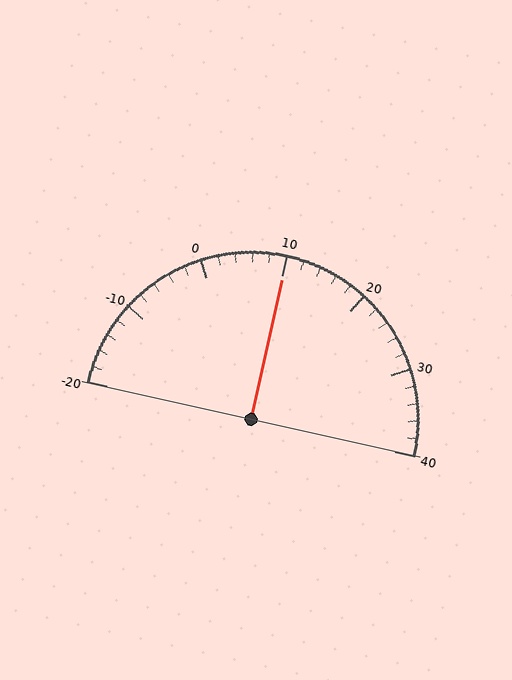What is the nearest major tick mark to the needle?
The nearest major tick mark is 10.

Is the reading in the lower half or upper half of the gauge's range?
The reading is in the upper half of the range (-20 to 40).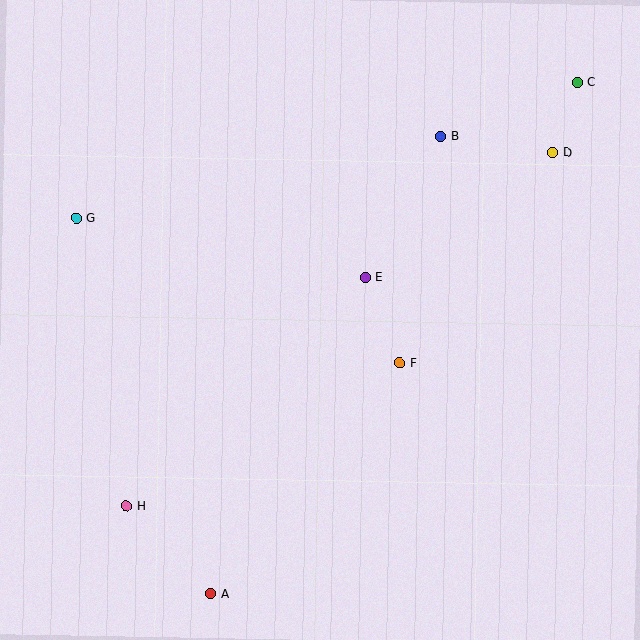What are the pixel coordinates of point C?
Point C is at (578, 82).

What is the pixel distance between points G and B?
The distance between G and B is 374 pixels.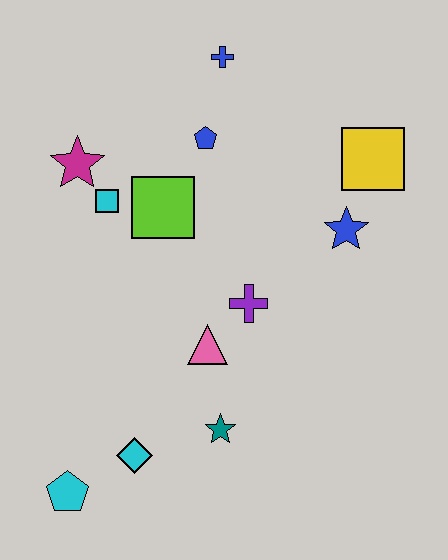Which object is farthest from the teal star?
The blue cross is farthest from the teal star.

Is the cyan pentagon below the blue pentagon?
Yes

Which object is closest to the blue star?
The yellow square is closest to the blue star.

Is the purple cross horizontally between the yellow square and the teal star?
Yes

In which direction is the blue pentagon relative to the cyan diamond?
The blue pentagon is above the cyan diamond.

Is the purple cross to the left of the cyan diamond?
No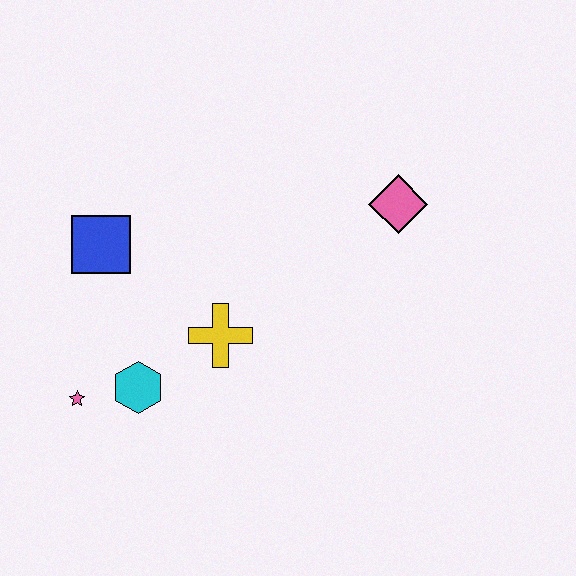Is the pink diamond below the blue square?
No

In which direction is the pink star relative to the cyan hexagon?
The pink star is to the left of the cyan hexagon.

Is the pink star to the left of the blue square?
Yes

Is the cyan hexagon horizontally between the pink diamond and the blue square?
Yes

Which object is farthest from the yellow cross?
The pink diamond is farthest from the yellow cross.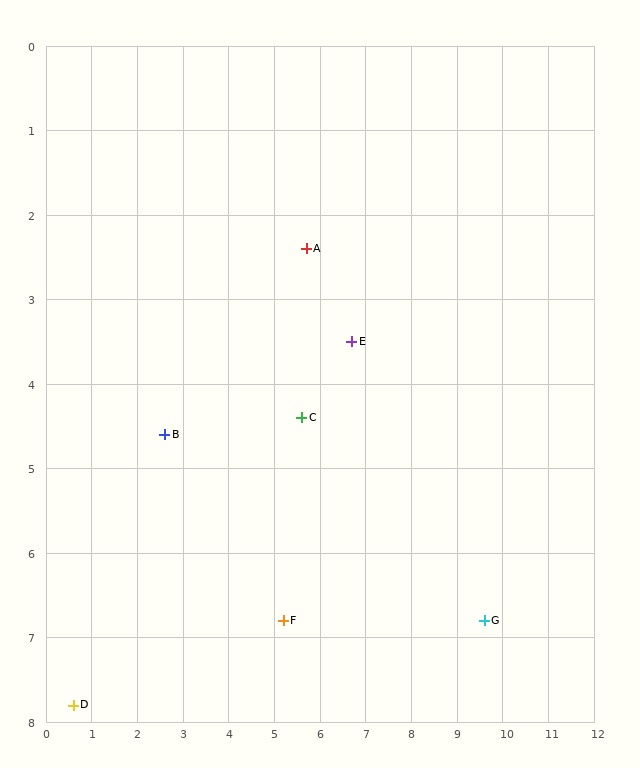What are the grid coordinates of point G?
Point G is at approximately (9.6, 6.8).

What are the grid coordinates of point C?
Point C is at approximately (5.6, 4.4).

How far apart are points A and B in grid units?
Points A and B are about 3.8 grid units apart.